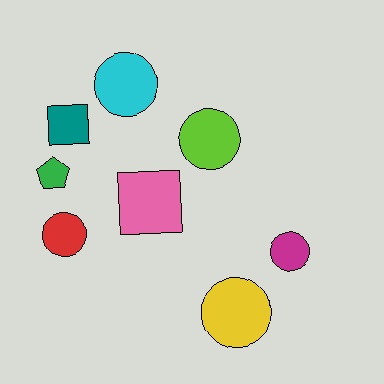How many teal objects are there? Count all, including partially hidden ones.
There is 1 teal object.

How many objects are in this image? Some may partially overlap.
There are 8 objects.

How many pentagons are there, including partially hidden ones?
There is 1 pentagon.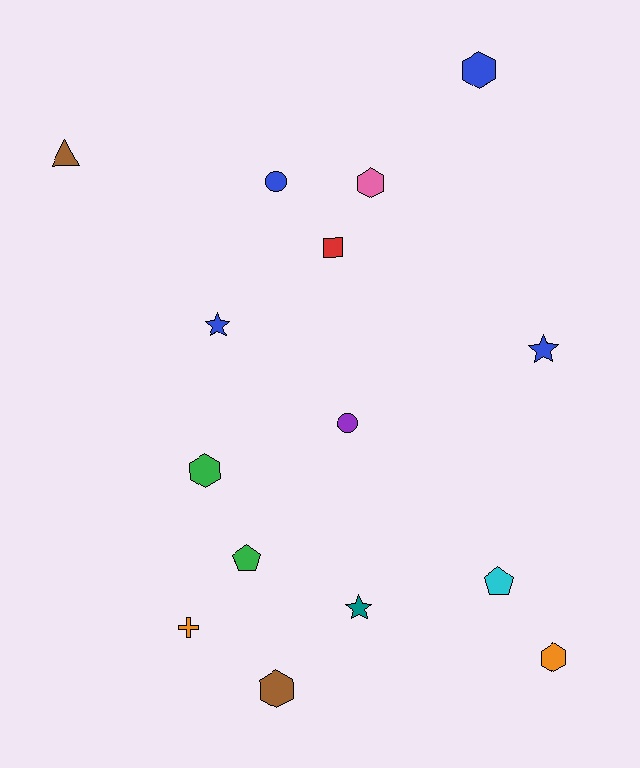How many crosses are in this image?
There is 1 cross.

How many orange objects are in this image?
There are 2 orange objects.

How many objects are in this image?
There are 15 objects.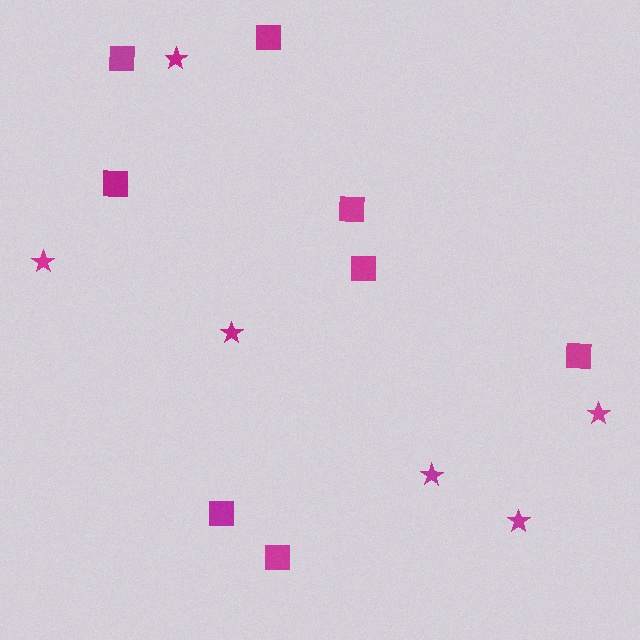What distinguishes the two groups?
There are 2 groups: one group of squares (8) and one group of stars (6).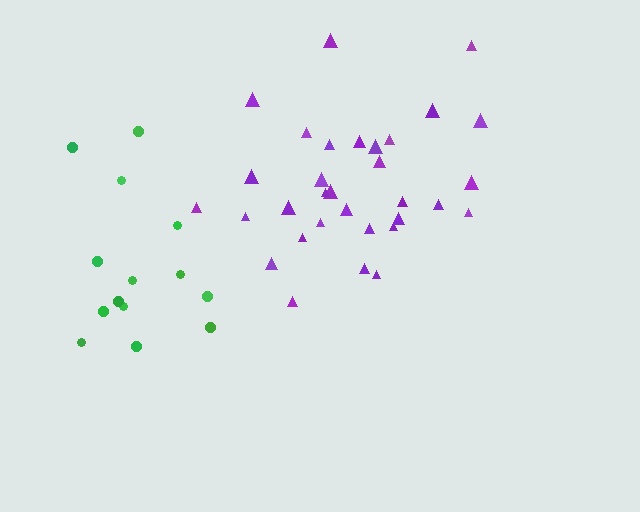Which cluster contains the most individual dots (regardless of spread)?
Purple (32).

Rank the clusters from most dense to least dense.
purple, green.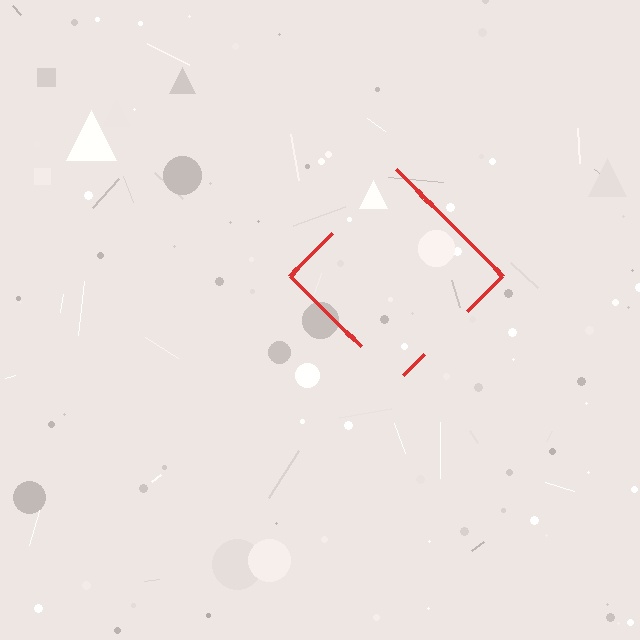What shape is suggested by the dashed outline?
The dashed outline suggests a diamond.